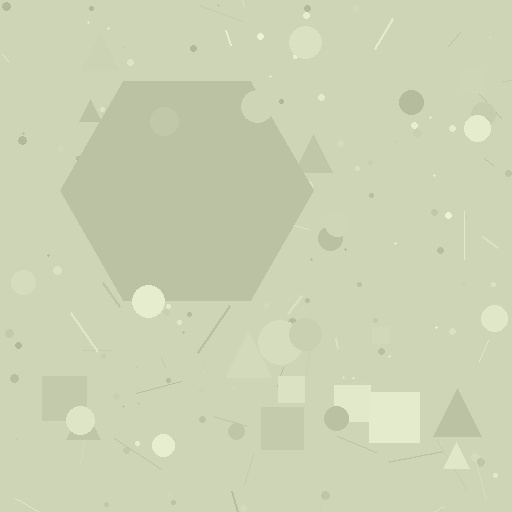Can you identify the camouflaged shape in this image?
The camouflaged shape is a hexagon.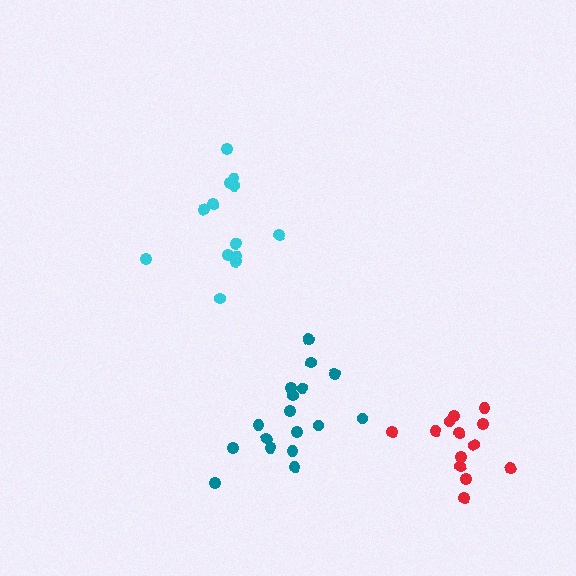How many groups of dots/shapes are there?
There are 3 groups.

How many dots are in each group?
Group 1: 13 dots, Group 2: 17 dots, Group 3: 13 dots (43 total).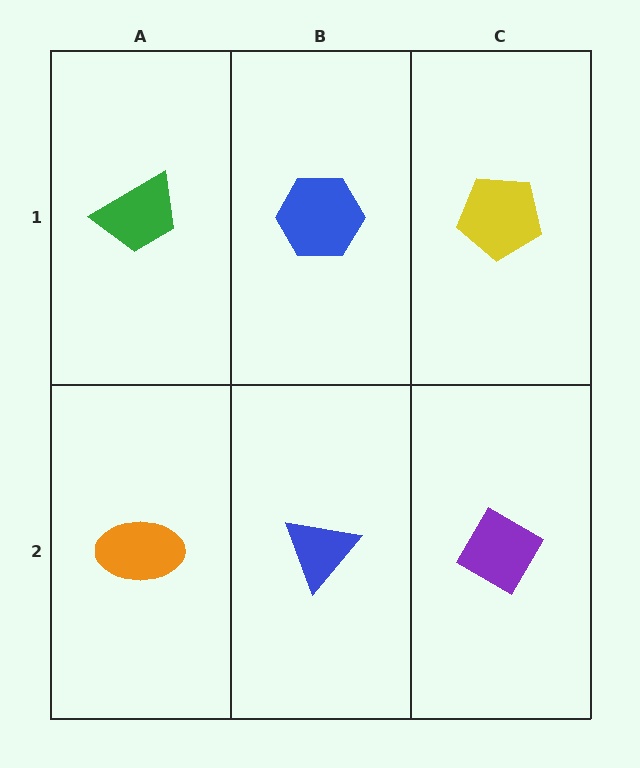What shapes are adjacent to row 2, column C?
A yellow pentagon (row 1, column C), a blue triangle (row 2, column B).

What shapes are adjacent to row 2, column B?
A blue hexagon (row 1, column B), an orange ellipse (row 2, column A), a purple diamond (row 2, column C).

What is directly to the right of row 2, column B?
A purple diamond.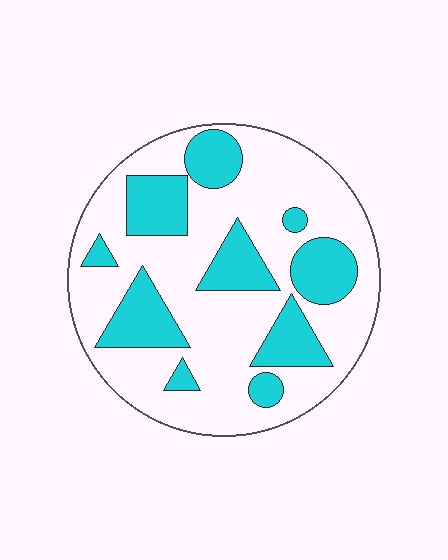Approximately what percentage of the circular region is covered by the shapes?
Approximately 30%.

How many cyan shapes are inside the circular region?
10.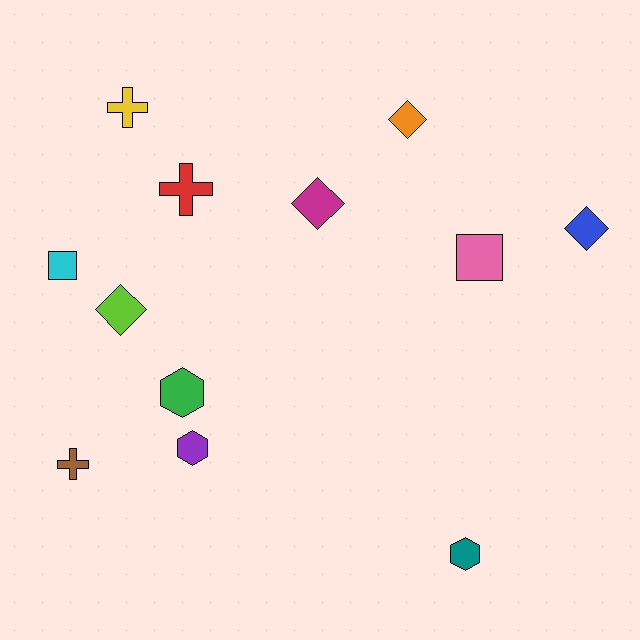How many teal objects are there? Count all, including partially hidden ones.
There is 1 teal object.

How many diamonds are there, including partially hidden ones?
There are 4 diamonds.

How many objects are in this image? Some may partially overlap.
There are 12 objects.